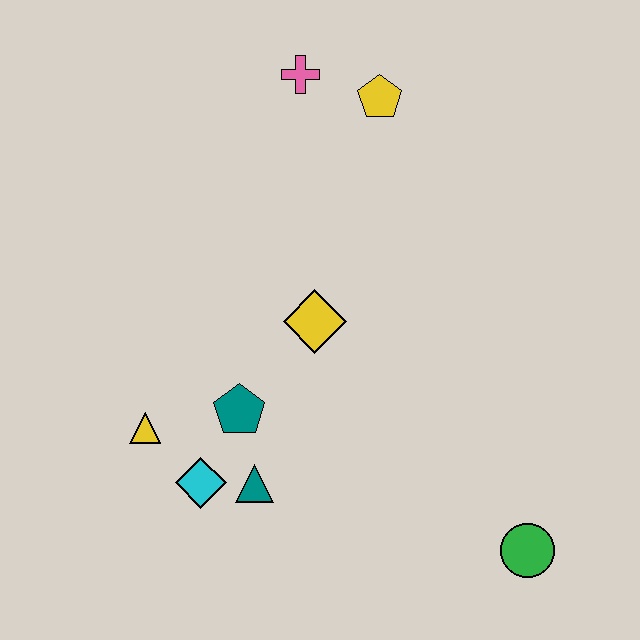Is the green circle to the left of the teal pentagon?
No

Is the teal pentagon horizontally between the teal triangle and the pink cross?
No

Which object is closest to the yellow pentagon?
The pink cross is closest to the yellow pentagon.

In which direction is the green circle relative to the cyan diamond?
The green circle is to the right of the cyan diamond.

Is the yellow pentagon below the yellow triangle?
No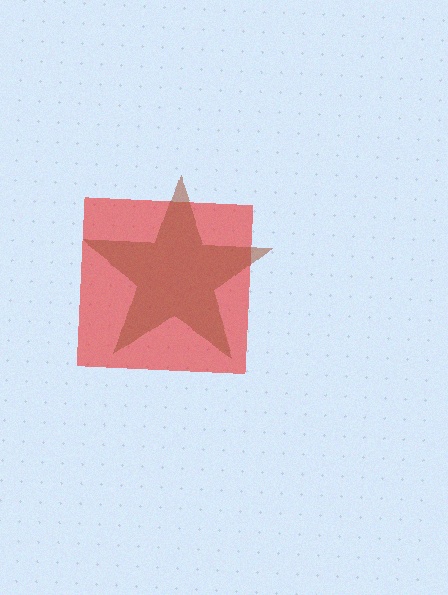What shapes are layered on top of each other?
The layered shapes are: a red square, a brown star.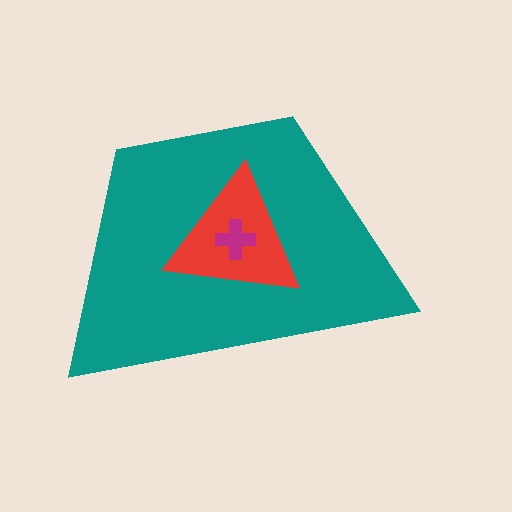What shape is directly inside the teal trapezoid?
The red triangle.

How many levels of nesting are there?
3.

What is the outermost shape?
The teal trapezoid.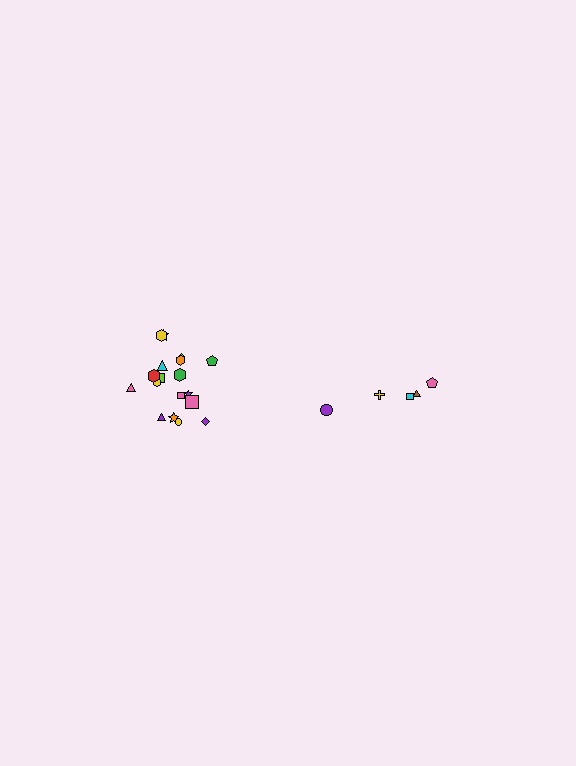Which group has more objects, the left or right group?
The left group.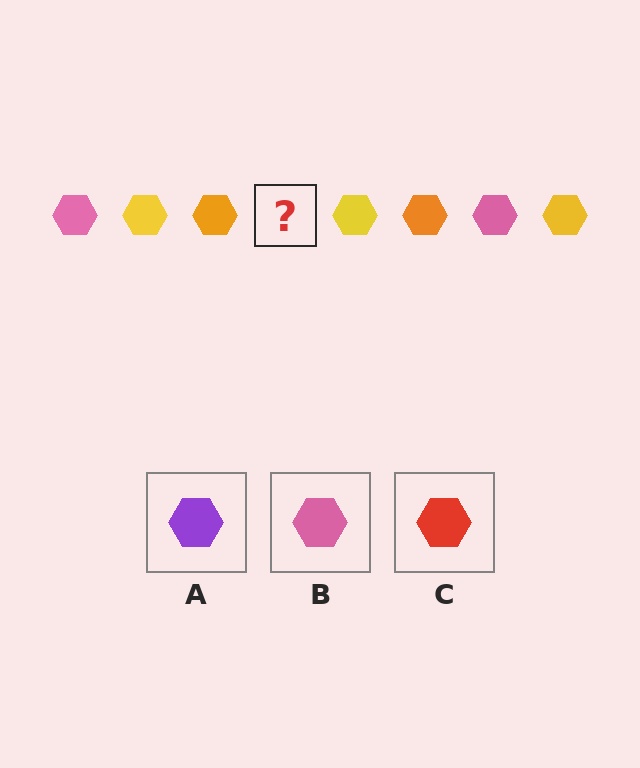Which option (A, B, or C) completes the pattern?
B.